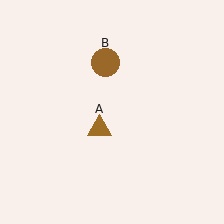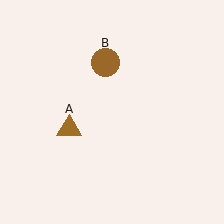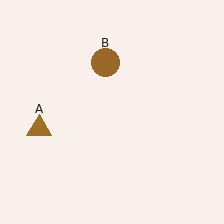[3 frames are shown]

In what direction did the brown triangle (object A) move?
The brown triangle (object A) moved left.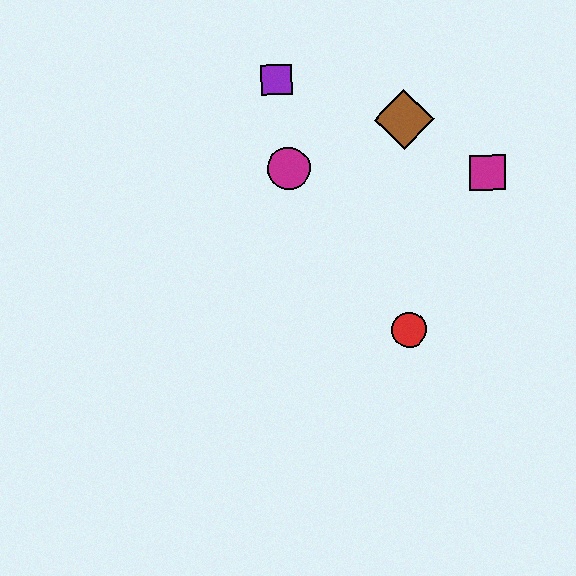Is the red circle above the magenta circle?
No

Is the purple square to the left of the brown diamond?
Yes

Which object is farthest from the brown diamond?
The red circle is farthest from the brown diamond.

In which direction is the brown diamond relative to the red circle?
The brown diamond is above the red circle.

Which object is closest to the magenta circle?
The purple square is closest to the magenta circle.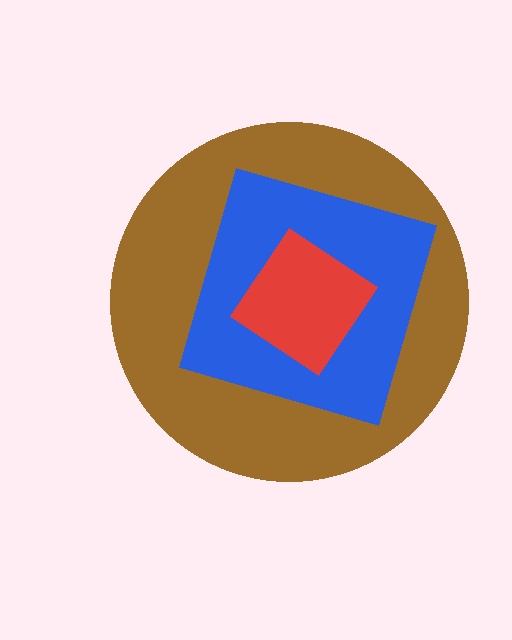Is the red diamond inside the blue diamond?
Yes.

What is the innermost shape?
The red diamond.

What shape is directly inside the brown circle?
The blue diamond.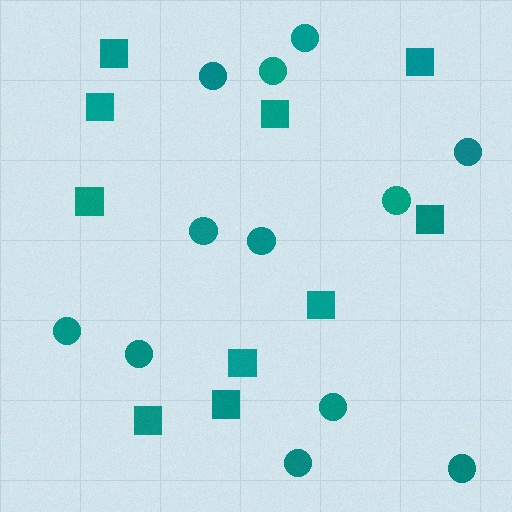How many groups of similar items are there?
There are 2 groups: one group of squares (10) and one group of circles (12).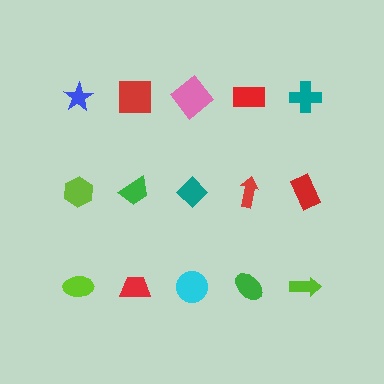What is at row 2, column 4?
A red arrow.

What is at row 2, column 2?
A green trapezoid.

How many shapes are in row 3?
5 shapes.